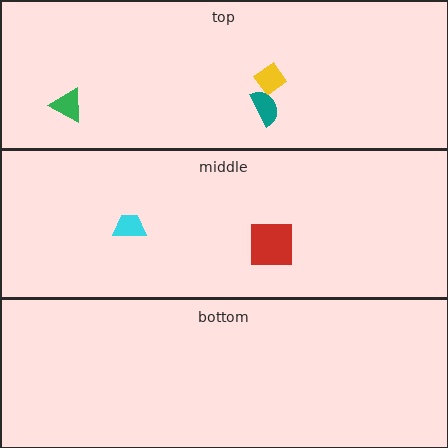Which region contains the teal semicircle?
The top region.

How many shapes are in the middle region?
2.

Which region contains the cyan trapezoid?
The middle region.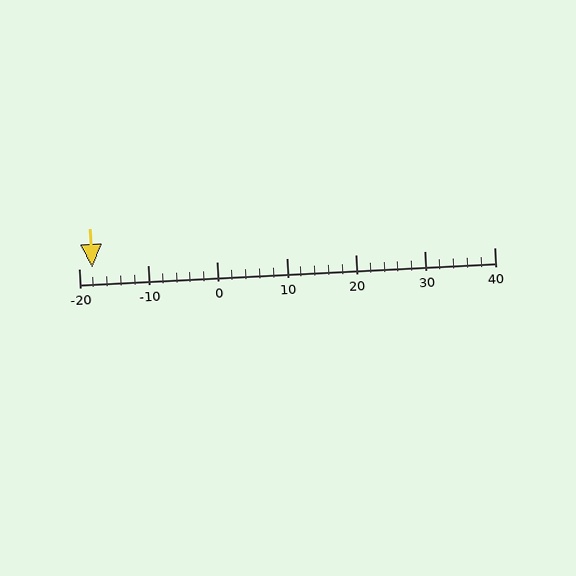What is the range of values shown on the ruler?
The ruler shows values from -20 to 40.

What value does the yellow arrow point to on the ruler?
The yellow arrow points to approximately -18.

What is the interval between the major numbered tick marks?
The major tick marks are spaced 10 units apart.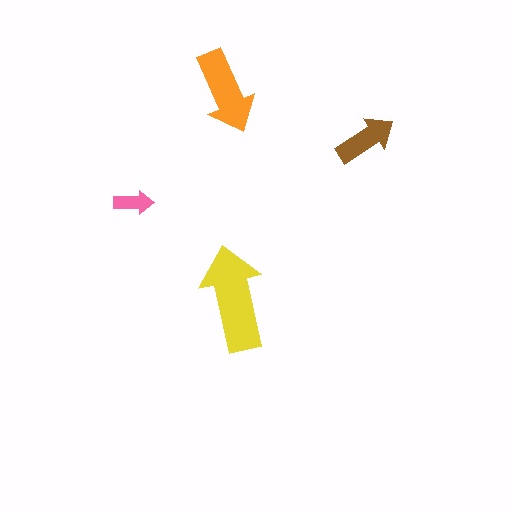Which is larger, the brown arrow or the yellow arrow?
The yellow one.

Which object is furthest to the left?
The pink arrow is leftmost.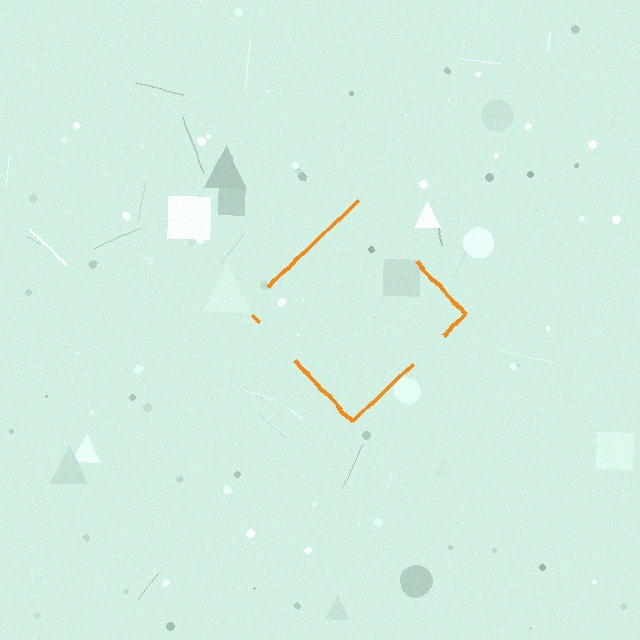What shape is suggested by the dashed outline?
The dashed outline suggests a diamond.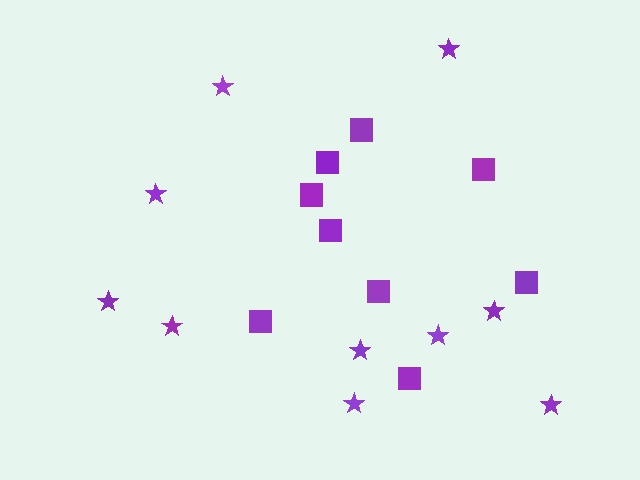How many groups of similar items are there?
There are 2 groups: one group of stars (10) and one group of squares (9).